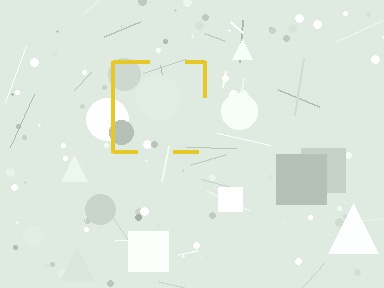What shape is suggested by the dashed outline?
The dashed outline suggests a square.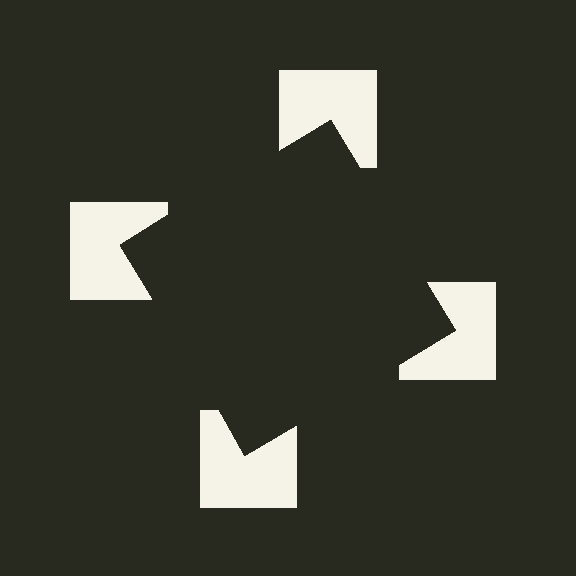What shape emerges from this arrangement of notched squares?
An illusory square — its edges are inferred from the aligned wedge cuts in the notched squares, not physically drawn.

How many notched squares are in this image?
There are 4 — one at each vertex of the illusory square.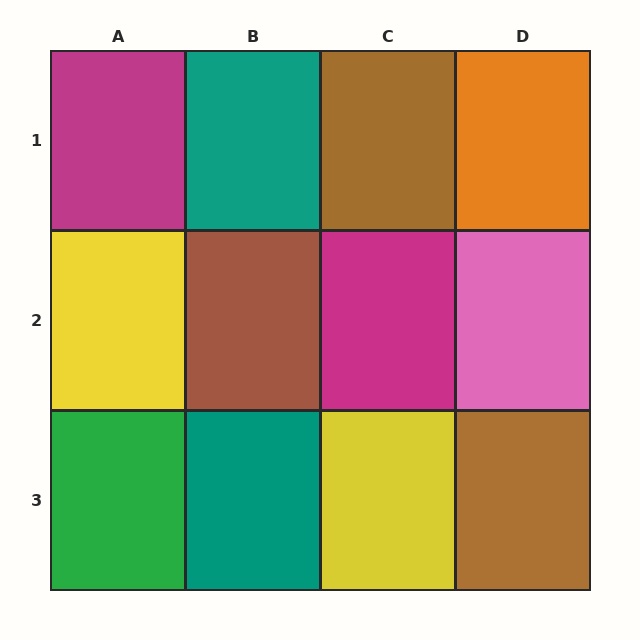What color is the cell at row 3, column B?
Teal.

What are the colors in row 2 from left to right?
Yellow, brown, magenta, pink.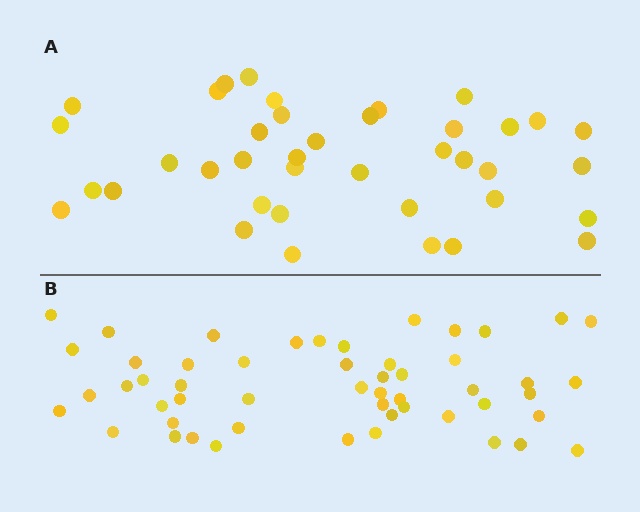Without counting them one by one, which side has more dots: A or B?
Region B (the bottom region) has more dots.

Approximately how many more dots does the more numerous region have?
Region B has approximately 15 more dots than region A.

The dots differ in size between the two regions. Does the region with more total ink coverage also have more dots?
No. Region A has more total ink coverage because its dots are larger, but region B actually contains more individual dots. Total area can be misleading — the number of items is what matters here.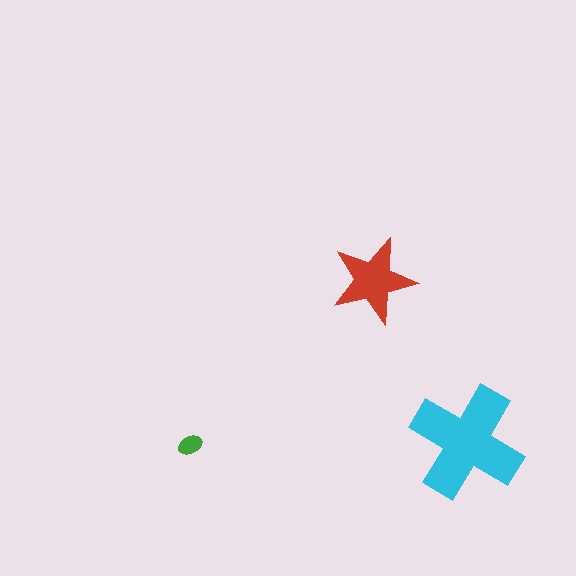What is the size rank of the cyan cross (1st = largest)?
1st.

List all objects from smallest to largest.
The green ellipse, the red star, the cyan cross.